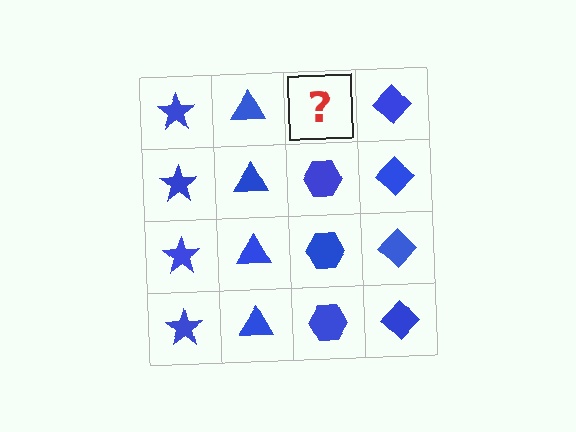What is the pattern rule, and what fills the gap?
The rule is that each column has a consistent shape. The gap should be filled with a blue hexagon.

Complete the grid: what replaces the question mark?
The question mark should be replaced with a blue hexagon.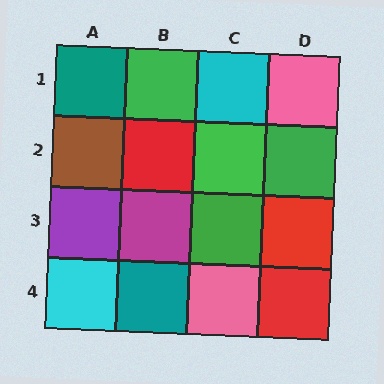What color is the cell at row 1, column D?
Pink.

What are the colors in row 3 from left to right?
Purple, magenta, green, red.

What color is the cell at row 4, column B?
Teal.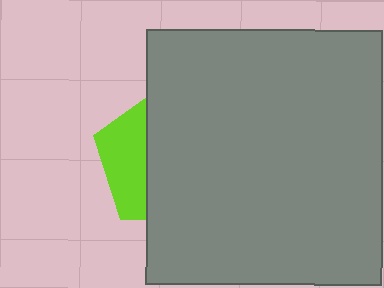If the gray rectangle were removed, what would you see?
You would see the complete lime pentagon.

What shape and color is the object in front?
The object in front is a gray rectangle.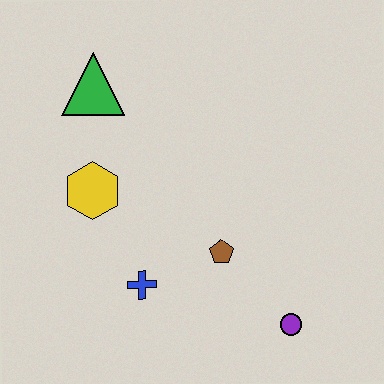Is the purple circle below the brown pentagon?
Yes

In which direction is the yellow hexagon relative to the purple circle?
The yellow hexagon is to the left of the purple circle.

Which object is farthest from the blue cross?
The green triangle is farthest from the blue cross.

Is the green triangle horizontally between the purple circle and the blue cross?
No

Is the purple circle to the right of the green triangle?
Yes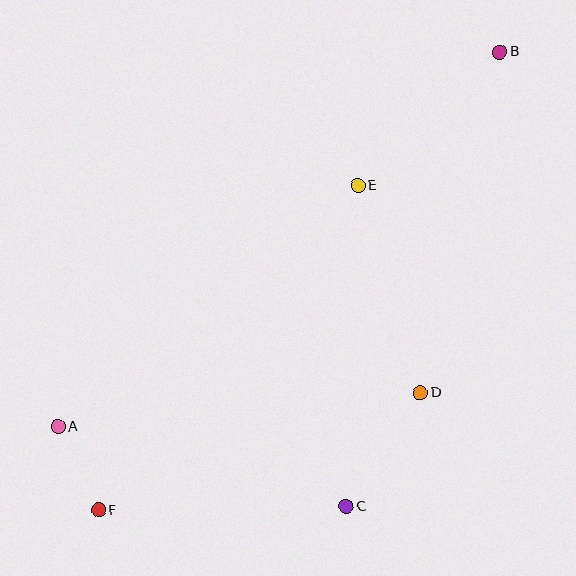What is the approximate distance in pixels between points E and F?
The distance between E and F is approximately 415 pixels.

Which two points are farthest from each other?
Points B and F are farthest from each other.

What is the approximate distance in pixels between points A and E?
The distance between A and E is approximately 385 pixels.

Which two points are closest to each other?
Points A and F are closest to each other.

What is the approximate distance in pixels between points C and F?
The distance between C and F is approximately 248 pixels.